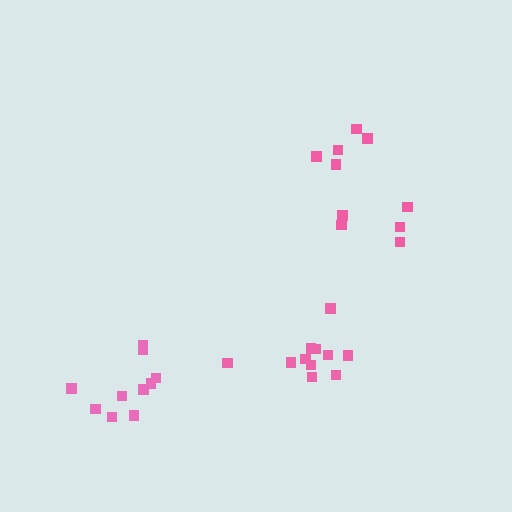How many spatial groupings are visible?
There are 3 spatial groupings.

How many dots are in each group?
Group 1: 10 dots, Group 2: 10 dots, Group 3: 11 dots (31 total).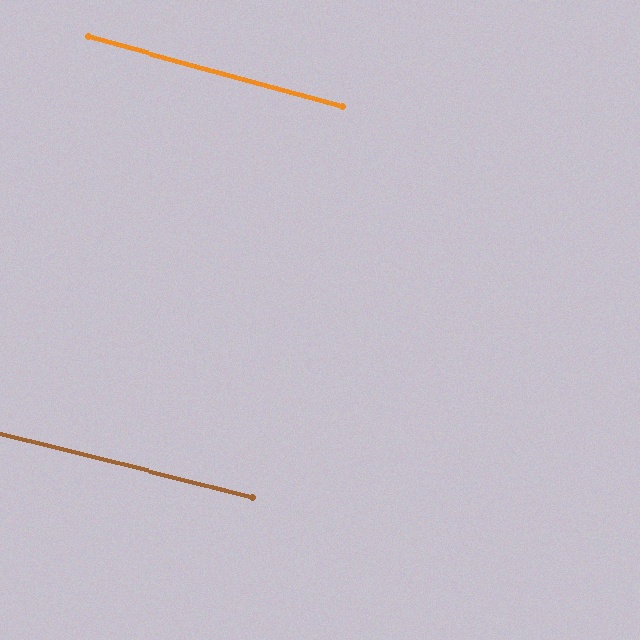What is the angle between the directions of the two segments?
Approximately 1 degree.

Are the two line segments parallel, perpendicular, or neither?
Parallel — their directions differ by only 1.3°.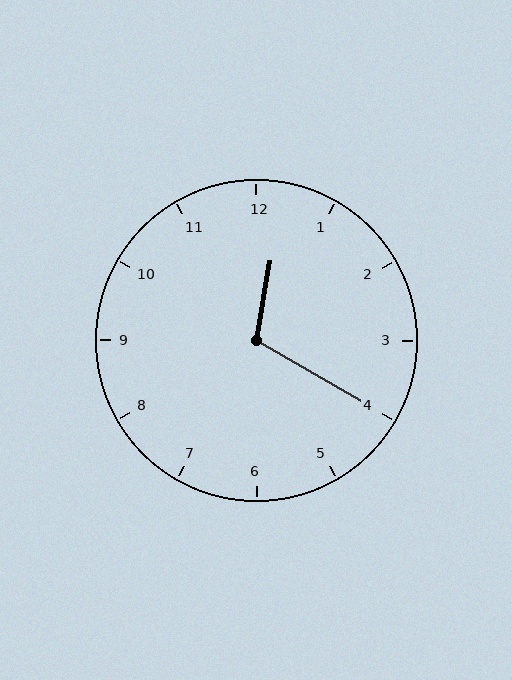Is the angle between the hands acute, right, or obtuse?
It is obtuse.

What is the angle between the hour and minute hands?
Approximately 110 degrees.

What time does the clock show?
12:20.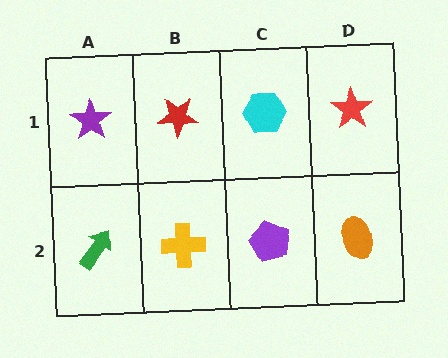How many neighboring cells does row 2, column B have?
3.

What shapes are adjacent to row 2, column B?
A red star (row 1, column B), a green arrow (row 2, column A), a purple pentagon (row 2, column C).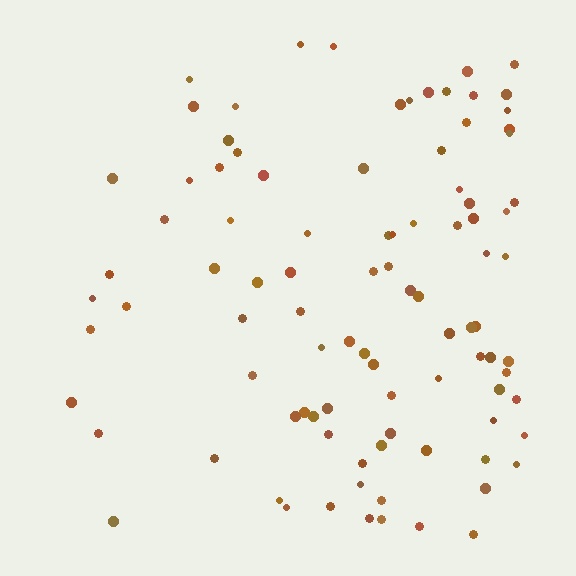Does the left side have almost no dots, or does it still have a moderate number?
Still a moderate number, just noticeably fewer than the right.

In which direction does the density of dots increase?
From left to right, with the right side densest.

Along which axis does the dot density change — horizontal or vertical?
Horizontal.